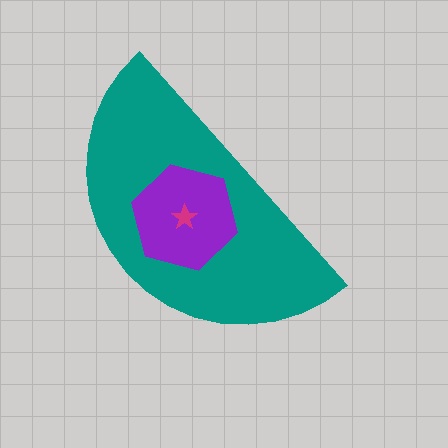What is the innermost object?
The magenta star.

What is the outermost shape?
The teal semicircle.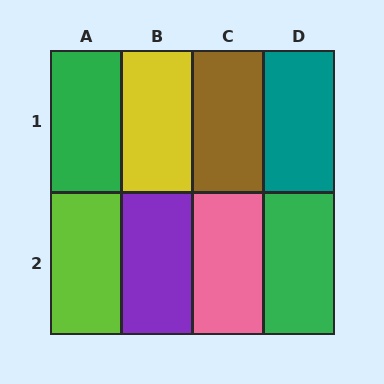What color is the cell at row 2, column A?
Lime.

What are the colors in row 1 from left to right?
Green, yellow, brown, teal.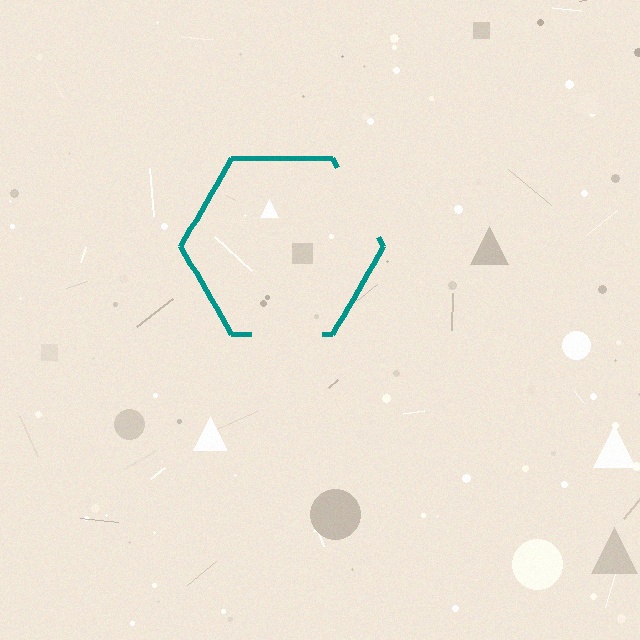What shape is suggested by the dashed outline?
The dashed outline suggests a hexagon.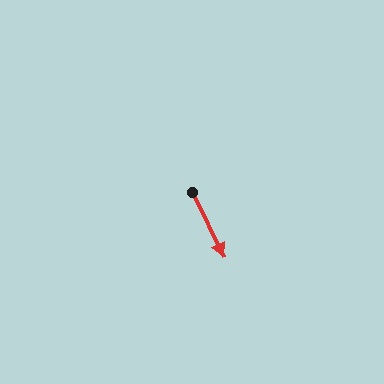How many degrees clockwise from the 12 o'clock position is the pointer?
Approximately 154 degrees.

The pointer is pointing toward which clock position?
Roughly 5 o'clock.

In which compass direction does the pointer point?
Southeast.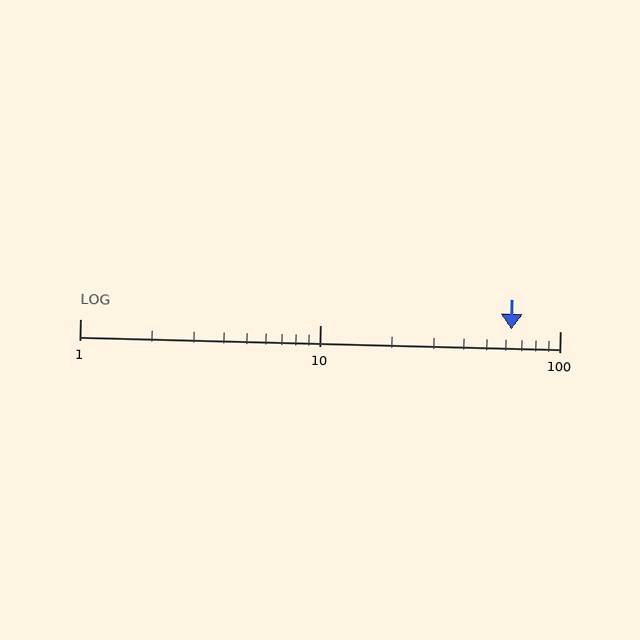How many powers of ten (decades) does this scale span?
The scale spans 2 decades, from 1 to 100.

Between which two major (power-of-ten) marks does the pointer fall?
The pointer is between 10 and 100.